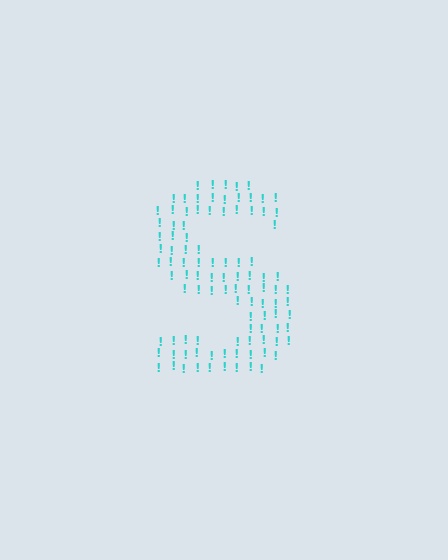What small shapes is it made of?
It is made of small exclamation marks.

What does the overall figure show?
The overall figure shows the letter S.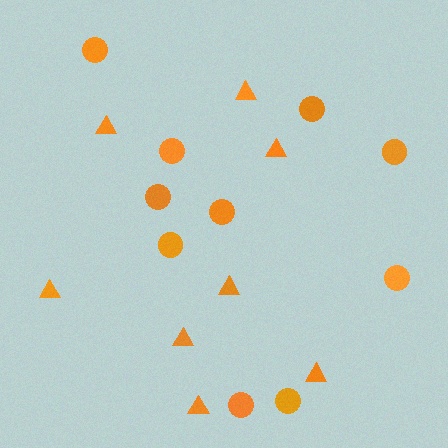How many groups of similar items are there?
There are 2 groups: one group of triangles (8) and one group of circles (10).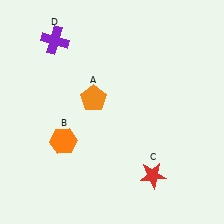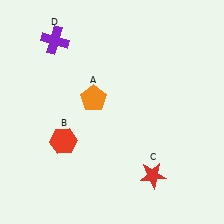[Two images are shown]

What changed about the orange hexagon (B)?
In Image 1, B is orange. In Image 2, it changed to red.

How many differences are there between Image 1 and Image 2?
There is 1 difference between the two images.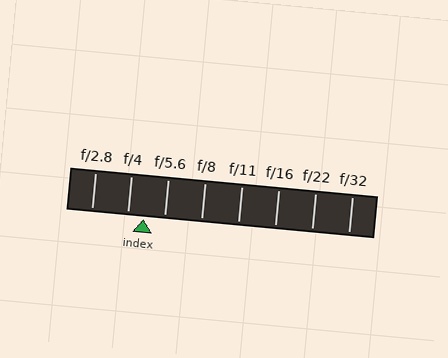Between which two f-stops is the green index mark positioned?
The index mark is between f/4 and f/5.6.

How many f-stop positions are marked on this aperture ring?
There are 8 f-stop positions marked.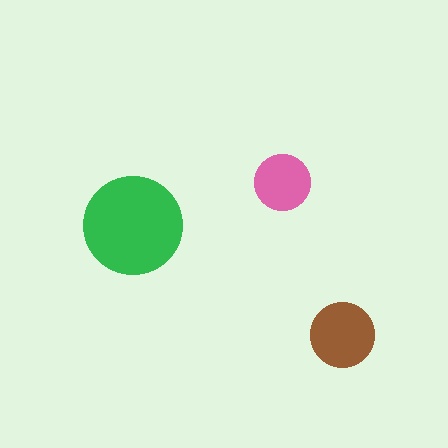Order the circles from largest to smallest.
the green one, the brown one, the pink one.